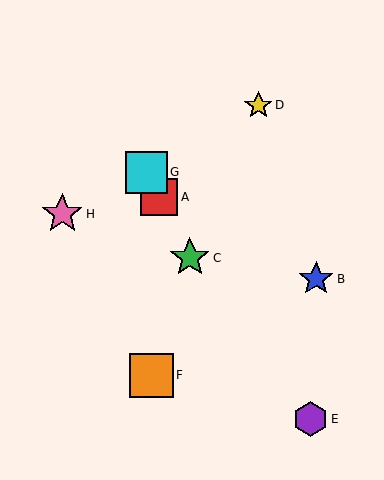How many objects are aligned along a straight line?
3 objects (A, C, G) are aligned along a straight line.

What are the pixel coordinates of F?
Object F is at (152, 375).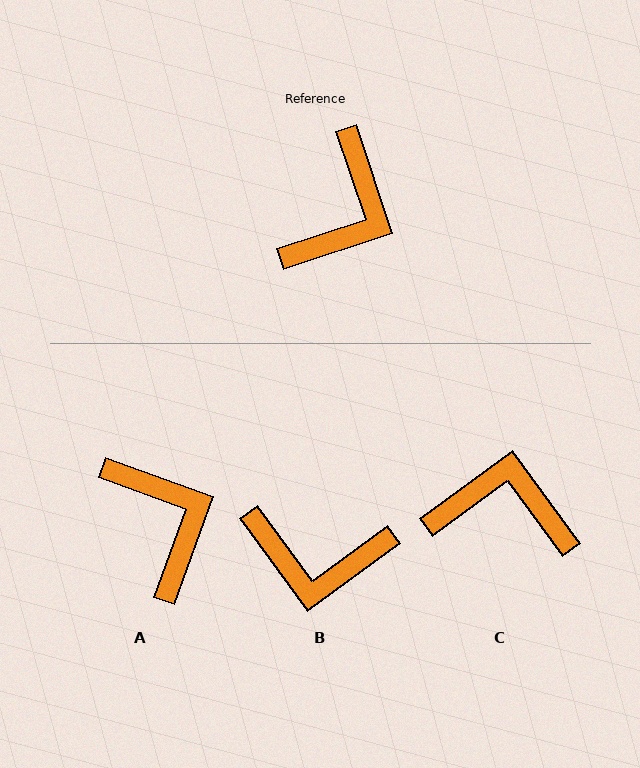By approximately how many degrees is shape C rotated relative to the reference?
Approximately 108 degrees counter-clockwise.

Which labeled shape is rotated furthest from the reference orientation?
C, about 108 degrees away.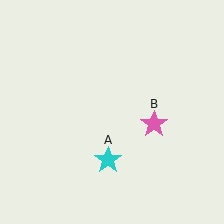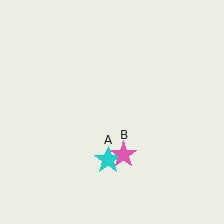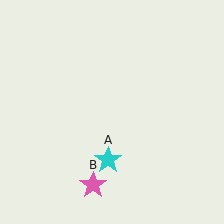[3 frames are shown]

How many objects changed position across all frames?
1 object changed position: pink star (object B).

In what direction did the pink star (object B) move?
The pink star (object B) moved down and to the left.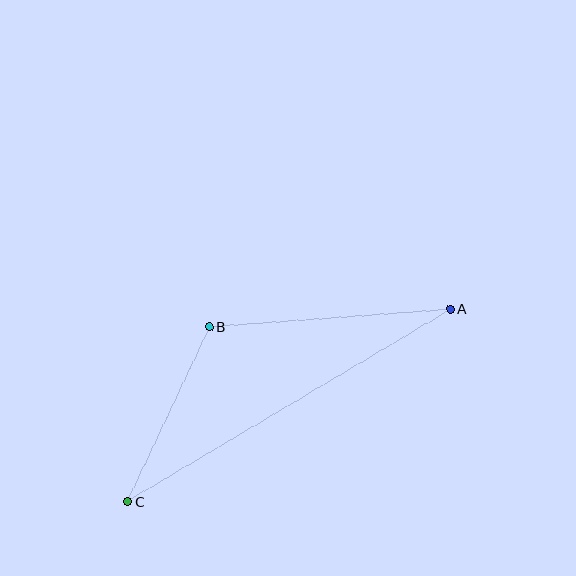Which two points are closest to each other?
Points B and C are closest to each other.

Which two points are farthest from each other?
Points A and C are farthest from each other.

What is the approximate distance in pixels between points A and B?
The distance between A and B is approximately 242 pixels.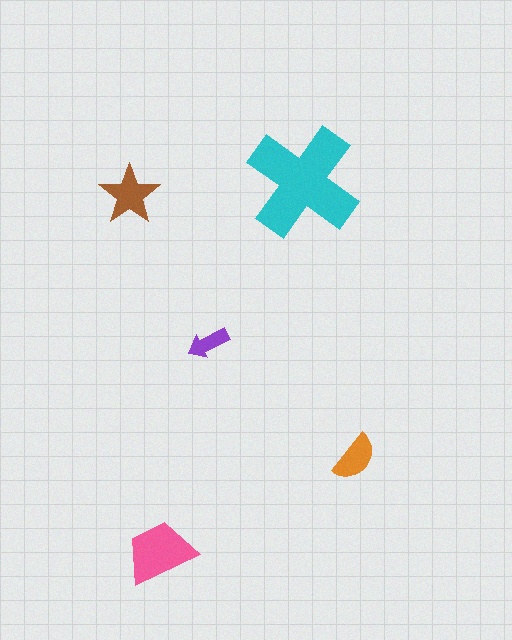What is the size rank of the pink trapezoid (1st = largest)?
2nd.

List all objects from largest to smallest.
The cyan cross, the pink trapezoid, the brown star, the orange semicircle, the purple arrow.